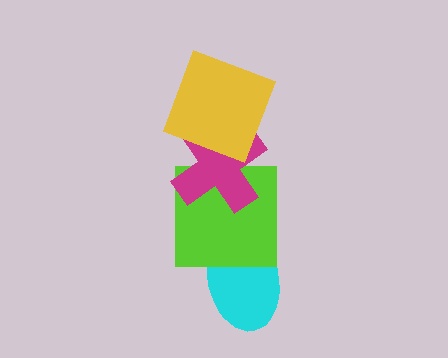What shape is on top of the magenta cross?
The yellow square is on top of the magenta cross.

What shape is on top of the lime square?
The magenta cross is on top of the lime square.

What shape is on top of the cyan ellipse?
The lime square is on top of the cyan ellipse.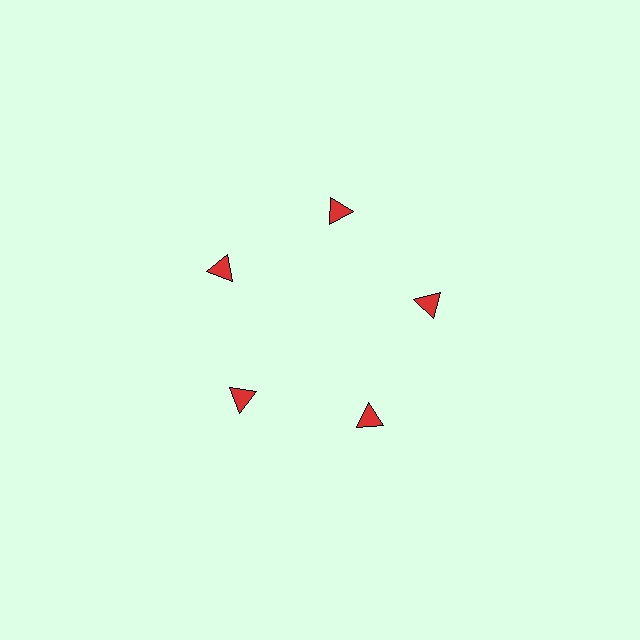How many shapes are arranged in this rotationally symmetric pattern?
There are 5 shapes, arranged in 5 groups of 1.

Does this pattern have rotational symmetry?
Yes, this pattern has 5-fold rotational symmetry. It looks the same after rotating 72 degrees around the center.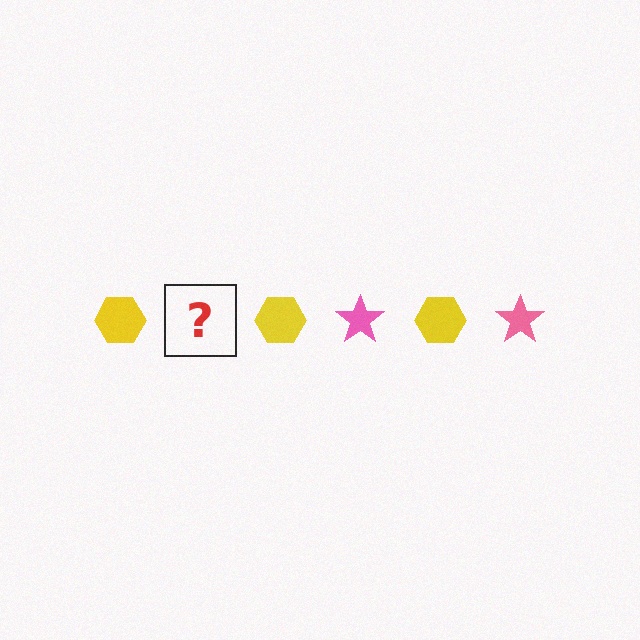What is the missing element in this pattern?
The missing element is a pink star.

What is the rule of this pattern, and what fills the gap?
The rule is that the pattern alternates between yellow hexagon and pink star. The gap should be filled with a pink star.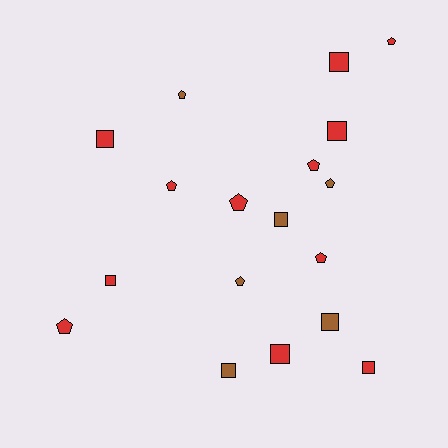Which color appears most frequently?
Red, with 12 objects.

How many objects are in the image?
There are 18 objects.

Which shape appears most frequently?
Pentagon, with 9 objects.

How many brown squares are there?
There are 3 brown squares.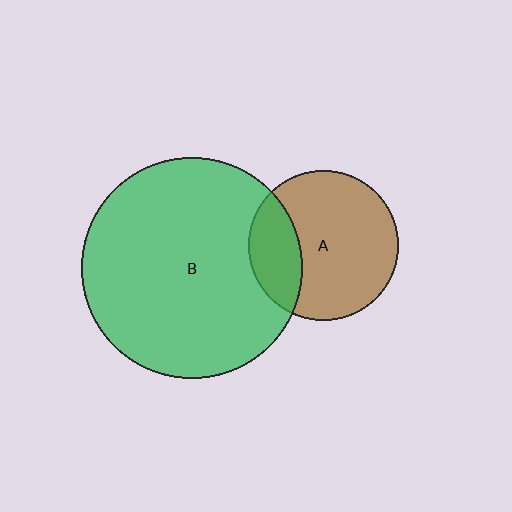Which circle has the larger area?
Circle B (green).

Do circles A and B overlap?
Yes.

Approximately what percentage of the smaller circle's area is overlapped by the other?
Approximately 25%.